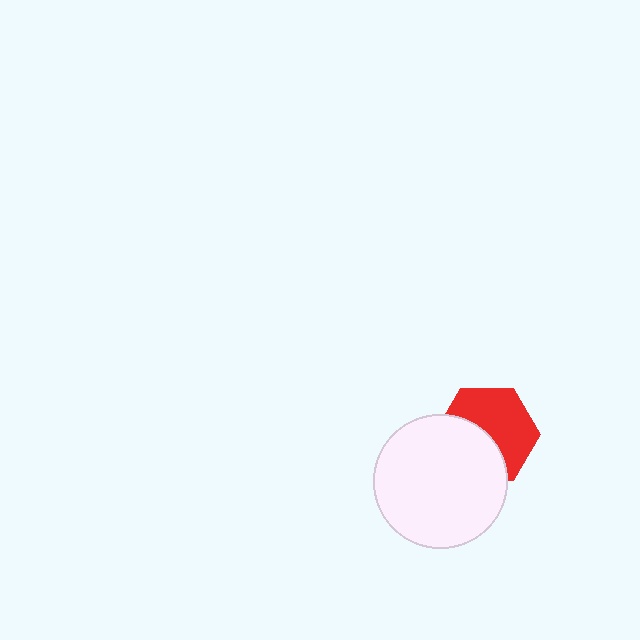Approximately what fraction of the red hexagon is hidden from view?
Roughly 44% of the red hexagon is hidden behind the white circle.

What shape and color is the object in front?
The object in front is a white circle.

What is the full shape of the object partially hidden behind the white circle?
The partially hidden object is a red hexagon.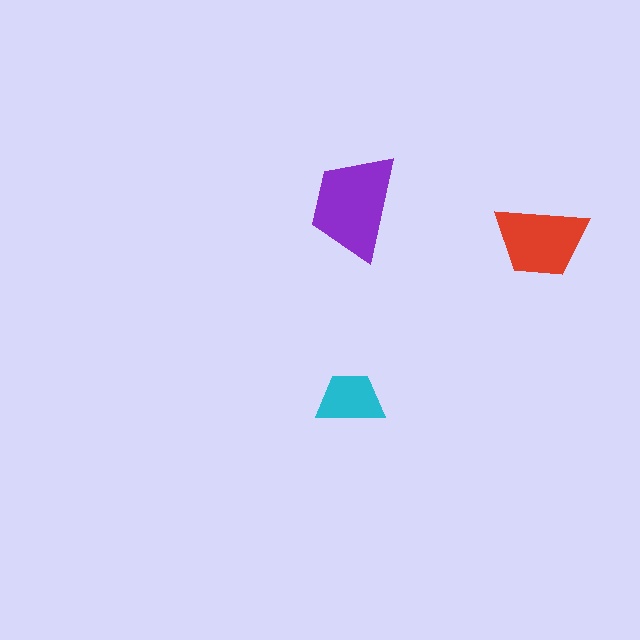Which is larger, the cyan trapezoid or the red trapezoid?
The red one.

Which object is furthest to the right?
The red trapezoid is rightmost.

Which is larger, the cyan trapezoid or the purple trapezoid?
The purple one.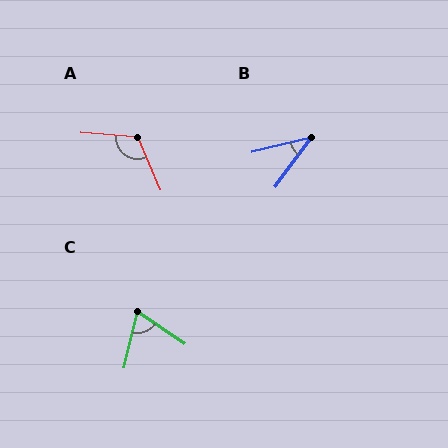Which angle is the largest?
A, at approximately 118 degrees.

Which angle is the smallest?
B, at approximately 39 degrees.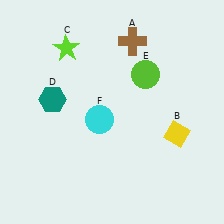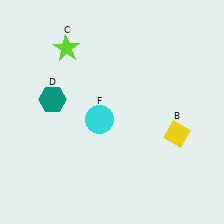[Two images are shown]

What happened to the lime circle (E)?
The lime circle (E) was removed in Image 2. It was in the top-right area of Image 1.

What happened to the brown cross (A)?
The brown cross (A) was removed in Image 2. It was in the top-right area of Image 1.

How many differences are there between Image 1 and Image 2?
There are 2 differences between the two images.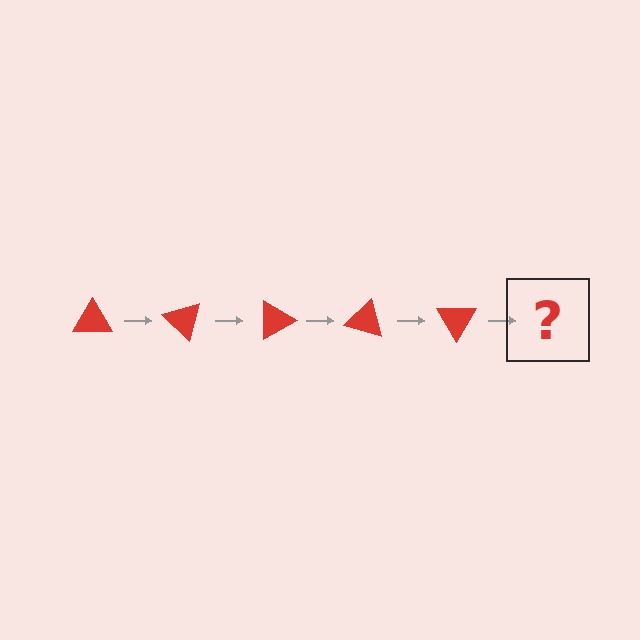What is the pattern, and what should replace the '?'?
The pattern is that the triangle rotates 45 degrees each step. The '?' should be a red triangle rotated 225 degrees.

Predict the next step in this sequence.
The next step is a red triangle rotated 225 degrees.